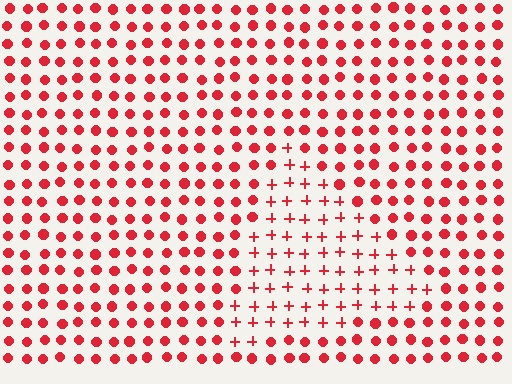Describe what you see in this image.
The image is filled with small red elements arranged in a uniform grid. A triangle-shaped region contains plus signs, while the surrounding area contains circles. The boundary is defined purely by the change in element shape.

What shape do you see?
I see a triangle.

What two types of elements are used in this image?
The image uses plus signs inside the triangle region and circles outside it.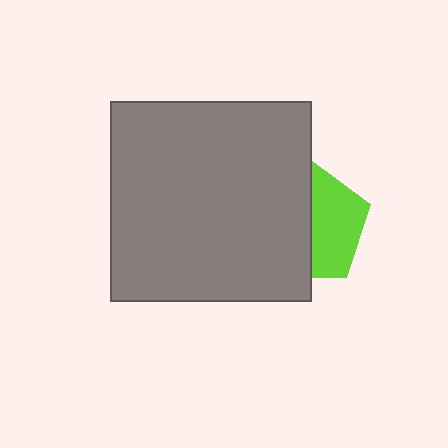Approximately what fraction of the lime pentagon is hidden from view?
Roughly 54% of the lime pentagon is hidden behind the gray square.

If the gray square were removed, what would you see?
You would see the complete lime pentagon.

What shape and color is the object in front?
The object in front is a gray square.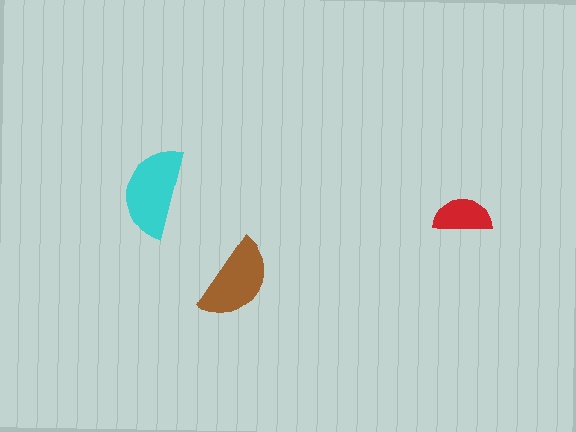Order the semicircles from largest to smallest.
the cyan one, the brown one, the red one.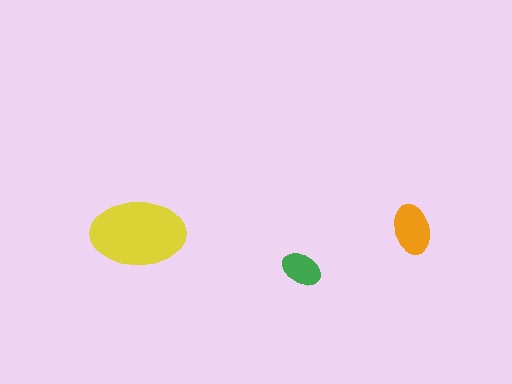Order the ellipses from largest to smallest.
the yellow one, the orange one, the green one.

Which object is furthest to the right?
The orange ellipse is rightmost.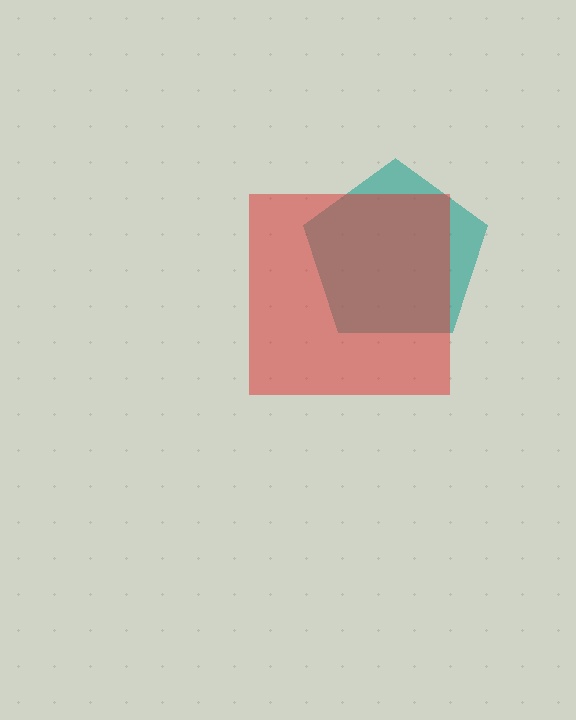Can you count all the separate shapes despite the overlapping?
Yes, there are 2 separate shapes.